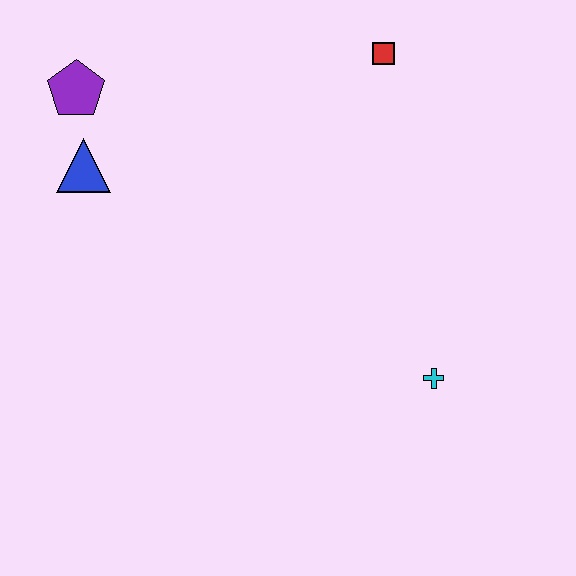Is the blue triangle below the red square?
Yes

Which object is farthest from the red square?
The cyan cross is farthest from the red square.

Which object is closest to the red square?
The purple pentagon is closest to the red square.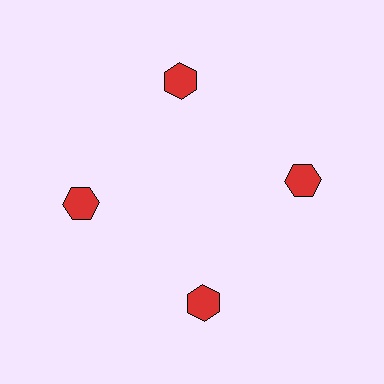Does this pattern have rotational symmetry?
Yes, this pattern has 4-fold rotational symmetry. It looks the same after rotating 90 degrees around the center.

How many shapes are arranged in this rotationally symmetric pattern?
There are 4 shapes, arranged in 4 groups of 1.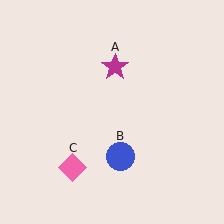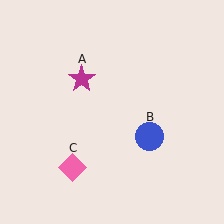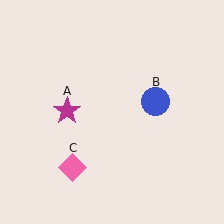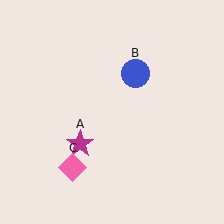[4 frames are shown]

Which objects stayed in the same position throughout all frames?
Pink diamond (object C) remained stationary.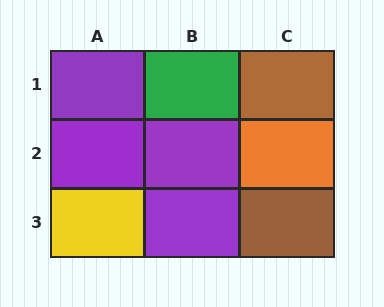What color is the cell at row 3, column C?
Brown.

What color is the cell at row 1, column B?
Green.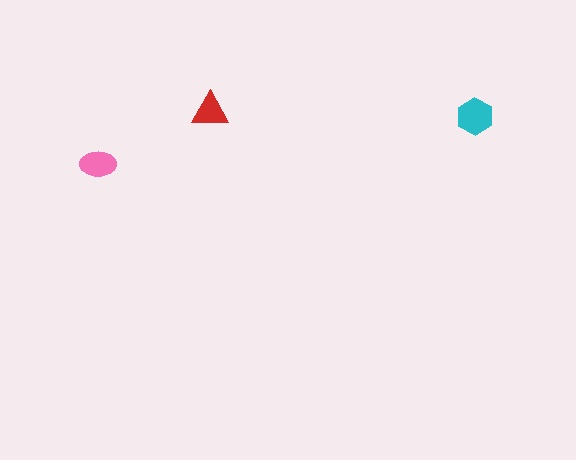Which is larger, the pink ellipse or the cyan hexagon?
The cyan hexagon.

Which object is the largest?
The cyan hexagon.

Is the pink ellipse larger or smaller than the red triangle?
Larger.